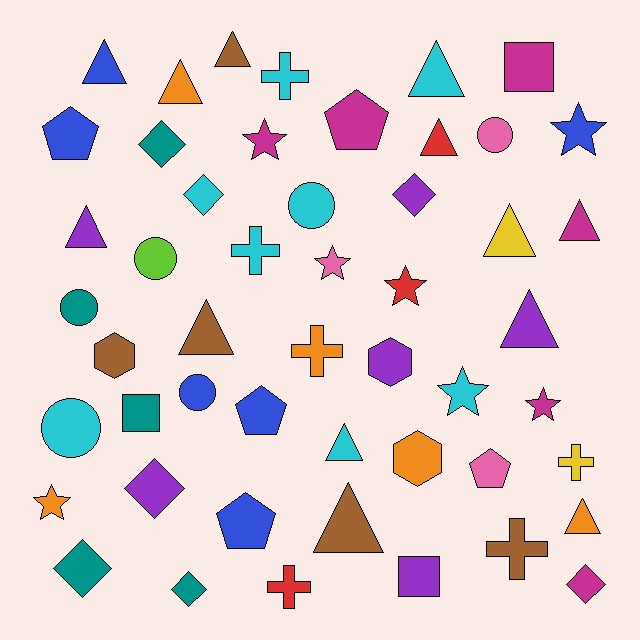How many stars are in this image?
There are 7 stars.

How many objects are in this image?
There are 50 objects.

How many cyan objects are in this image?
There are 8 cyan objects.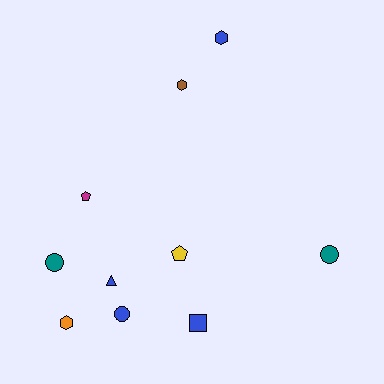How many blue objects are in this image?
There are 4 blue objects.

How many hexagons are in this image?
There are 3 hexagons.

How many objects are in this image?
There are 10 objects.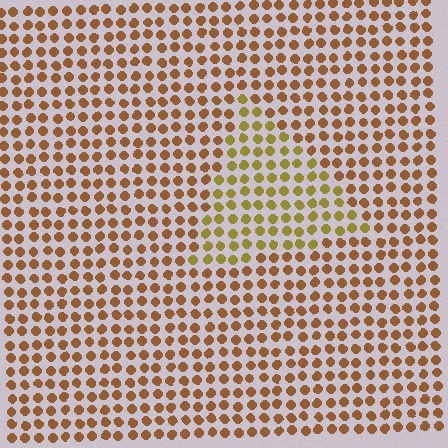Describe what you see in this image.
The image is filled with small brown elements in a uniform arrangement. A triangle-shaped region is visible where the elements are tinted to a slightly different hue, forming a subtle color boundary.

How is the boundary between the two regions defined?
The boundary is defined purely by a slight shift in hue (about 31 degrees). Spacing, size, and orientation are identical on both sides.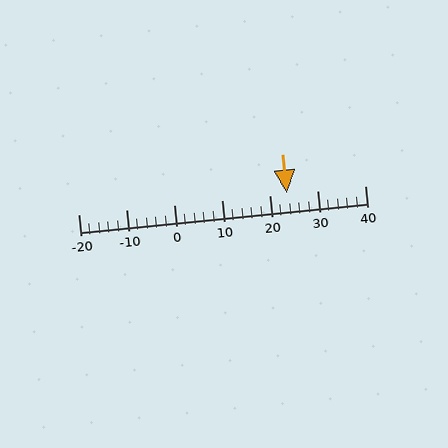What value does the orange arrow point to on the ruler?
The orange arrow points to approximately 24.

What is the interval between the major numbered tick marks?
The major tick marks are spaced 10 units apart.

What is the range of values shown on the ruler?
The ruler shows values from -20 to 40.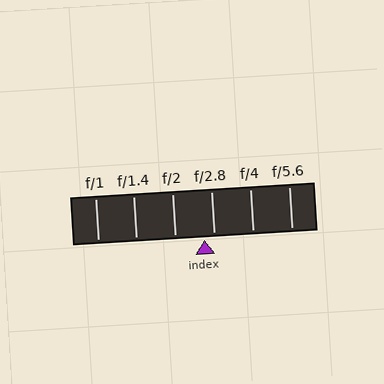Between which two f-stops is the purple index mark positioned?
The index mark is between f/2 and f/2.8.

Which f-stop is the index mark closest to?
The index mark is closest to f/2.8.